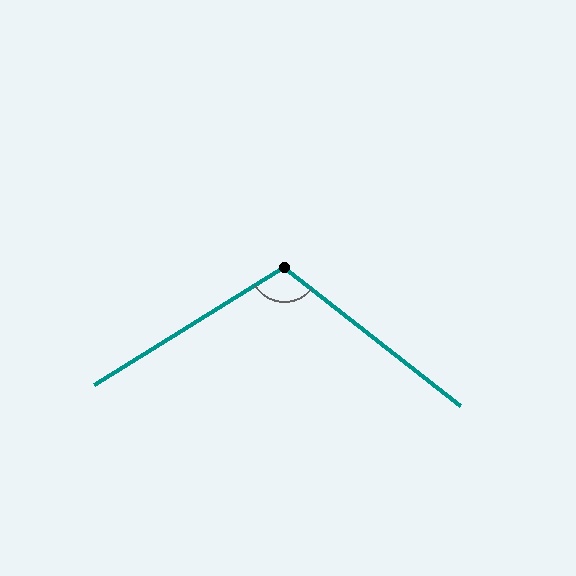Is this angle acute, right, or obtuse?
It is obtuse.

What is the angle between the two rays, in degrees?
Approximately 110 degrees.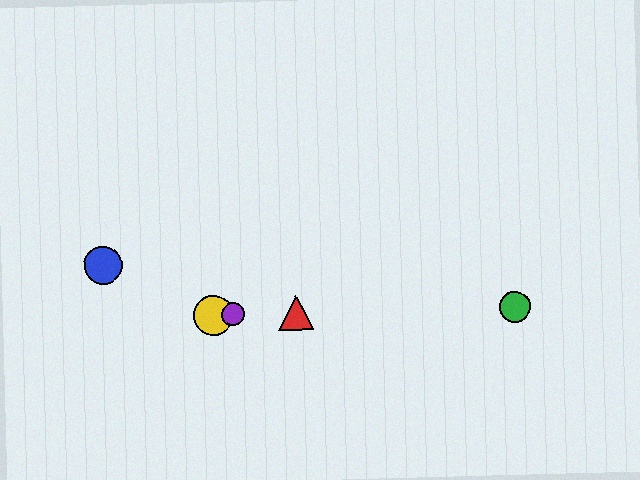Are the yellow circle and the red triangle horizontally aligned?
Yes, both are at y≈315.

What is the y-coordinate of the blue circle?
The blue circle is at y≈266.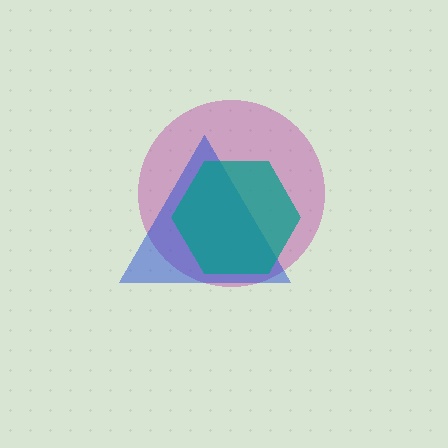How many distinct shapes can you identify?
There are 3 distinct shapes: a magenta circle, a blue triangle, a teal hexagon.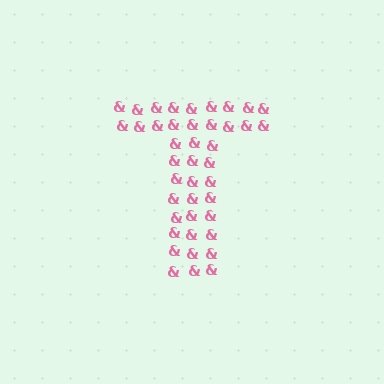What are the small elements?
The small elements are ampersands.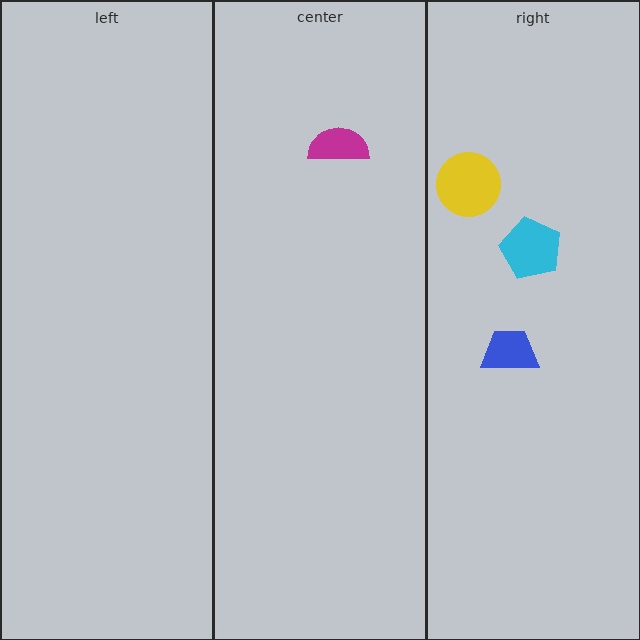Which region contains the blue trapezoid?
The right region.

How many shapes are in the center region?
1.